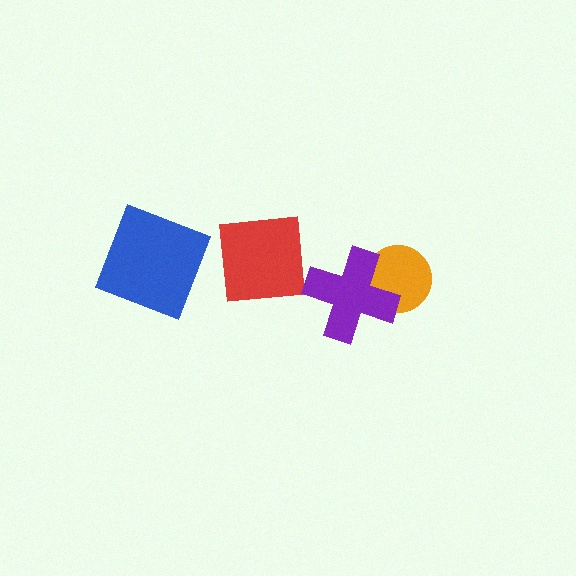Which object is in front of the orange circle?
The purple cross is in front of the orange circle.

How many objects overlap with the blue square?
0 objects overlap with the blue square.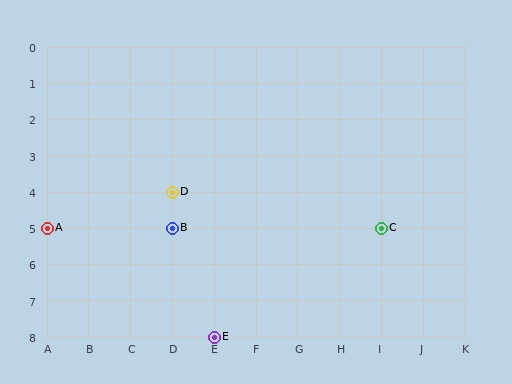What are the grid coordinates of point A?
Point A is at grid coordinates (A, 5).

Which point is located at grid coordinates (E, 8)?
Point E is at (E, 8).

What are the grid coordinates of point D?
Point D is at grid coordinates (D, 4).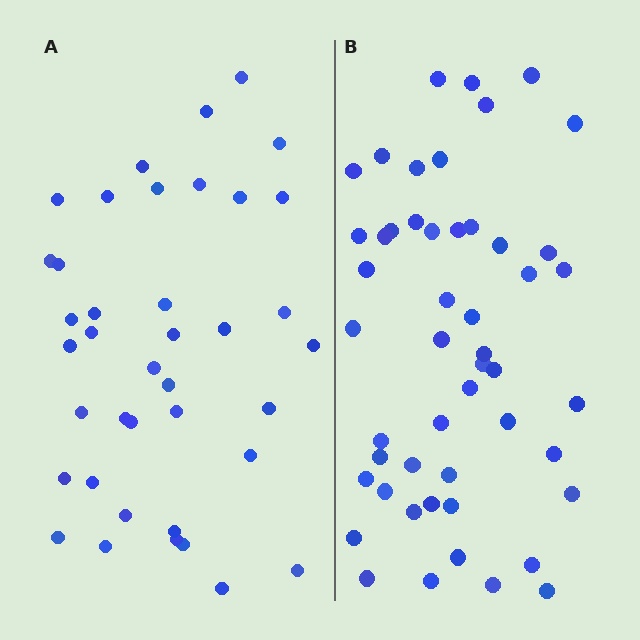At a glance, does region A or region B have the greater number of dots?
Region B (the right region) has more dots.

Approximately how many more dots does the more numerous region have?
Region B has roughly 12 or so more dots than region A.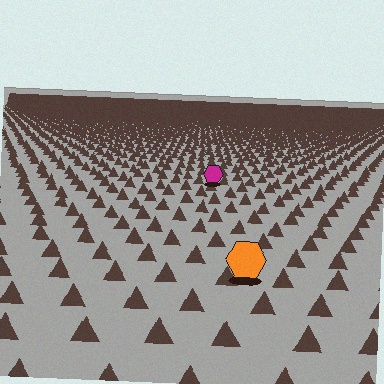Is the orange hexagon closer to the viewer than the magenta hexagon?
Yes. The orange hexagon is closer — you can tell from the texture gradient: the ground texture is coarser near it.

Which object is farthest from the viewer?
The magenta hexagon is farthest from the viewer. It appears smaller and the ground texture around it is denser.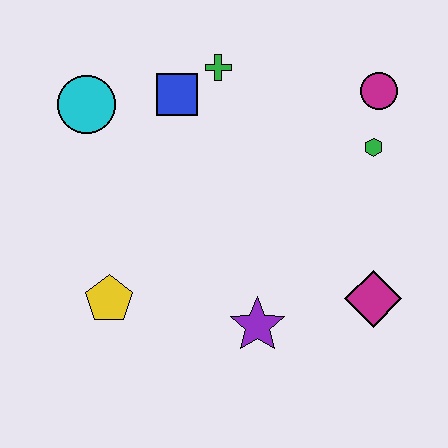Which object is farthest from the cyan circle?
The magenta diamond is farthest from the cyan circle.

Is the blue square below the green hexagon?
No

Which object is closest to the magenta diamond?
The purple star is closest to the magenta diamond.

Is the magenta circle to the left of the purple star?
No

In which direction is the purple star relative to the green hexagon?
The purple star is below the green hexagon.